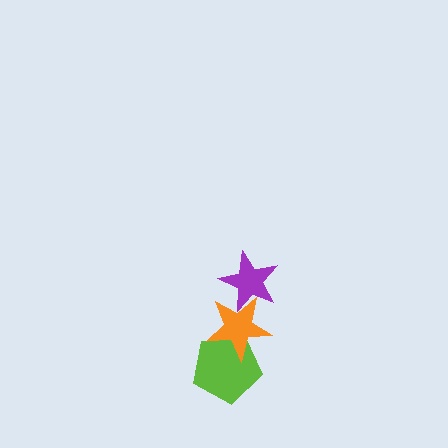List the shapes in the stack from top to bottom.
From top to bottom: the purple star, the orange star, the lime pentagon.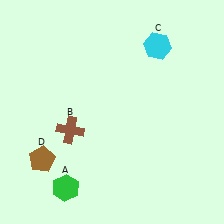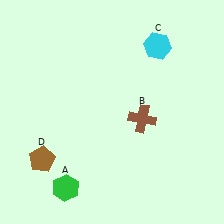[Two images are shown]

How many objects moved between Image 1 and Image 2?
1 object moved between the two images.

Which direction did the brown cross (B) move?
The brown cross (B) moved right.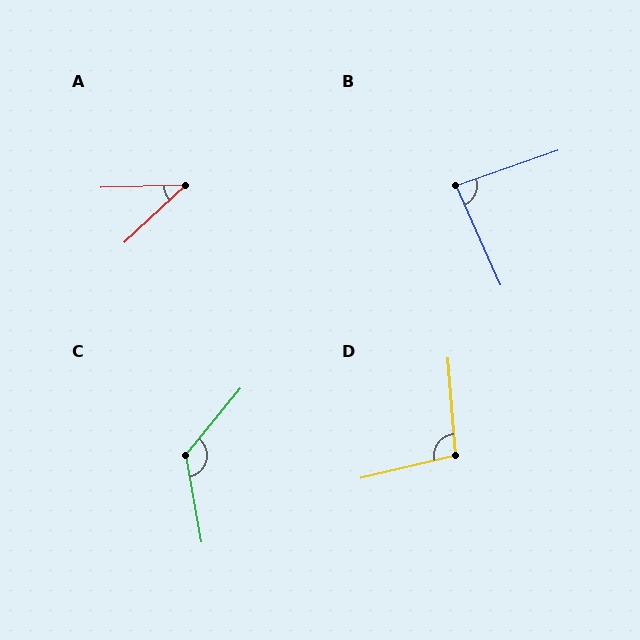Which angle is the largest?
C, at approximately 130 degrees.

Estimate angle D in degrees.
Approximately 99 degrees.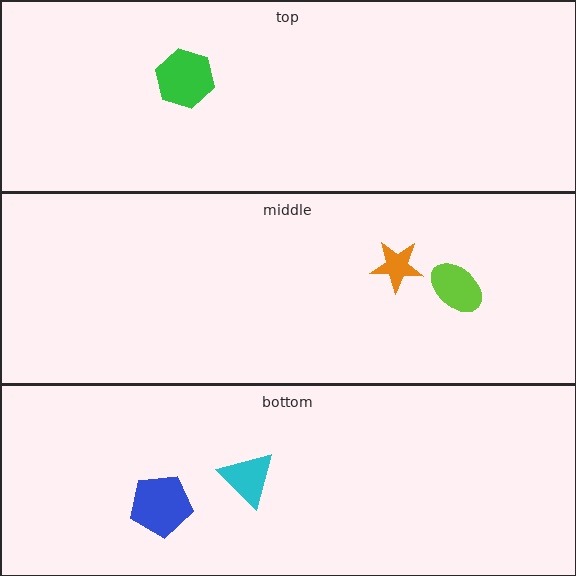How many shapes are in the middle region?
2.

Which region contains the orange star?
The middle region.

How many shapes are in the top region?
1.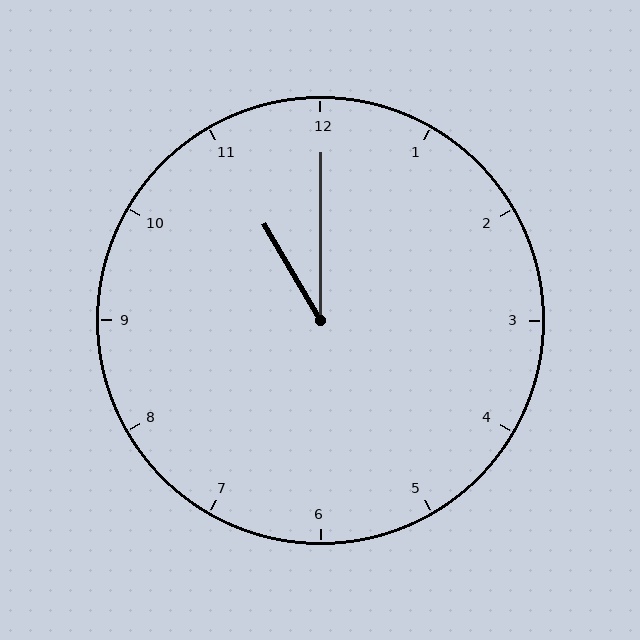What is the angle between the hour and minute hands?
Approximately 30 degrees.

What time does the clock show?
11:00.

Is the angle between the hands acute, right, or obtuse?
It is acute.